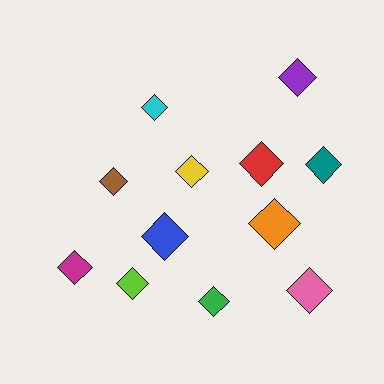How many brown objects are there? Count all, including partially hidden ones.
There is 1 brown object.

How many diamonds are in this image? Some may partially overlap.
There are 12 diamonds.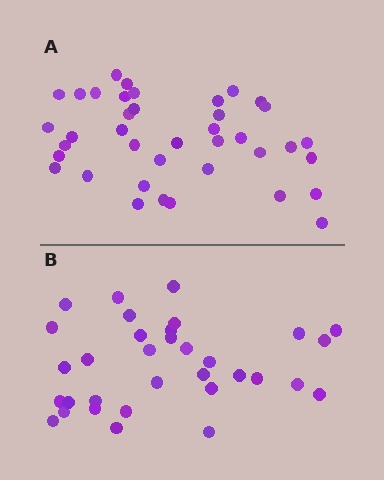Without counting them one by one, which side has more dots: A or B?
Region A (the top region) has more dots.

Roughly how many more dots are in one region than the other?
Region A has about 6 more dots than region B.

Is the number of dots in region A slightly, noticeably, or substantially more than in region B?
Region A has only slightly more — the two regions are fairly close. The ratio is roughly 1.2 to 1.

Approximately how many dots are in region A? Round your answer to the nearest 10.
About 40 dots. (The exact count is 39, which rounds to 40.)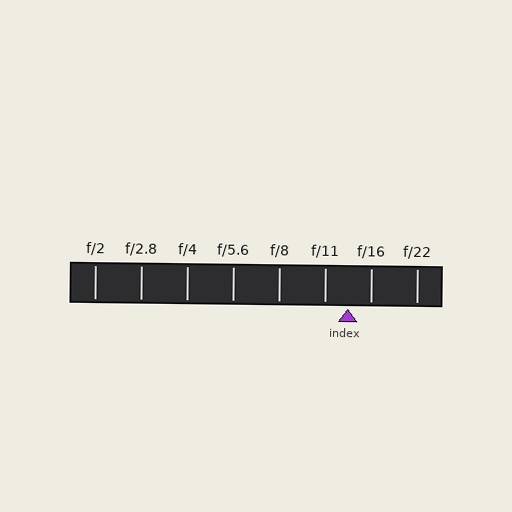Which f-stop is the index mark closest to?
The index mark is closest to f/16.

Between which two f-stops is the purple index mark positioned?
The index mark is between f/11 and f/16.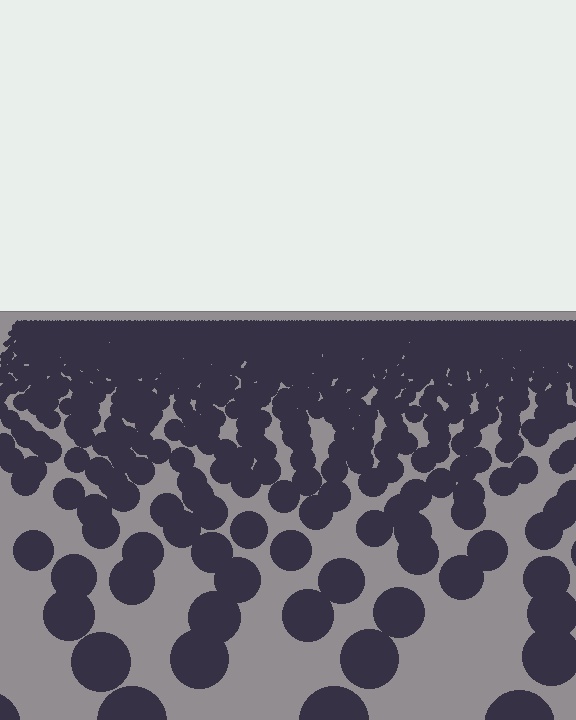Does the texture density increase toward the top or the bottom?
Density increases toward the top.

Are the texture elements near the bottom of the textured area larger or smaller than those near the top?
Larger. Near the bottom, elements are closer to the viewer and appear at a bigger on-screen size.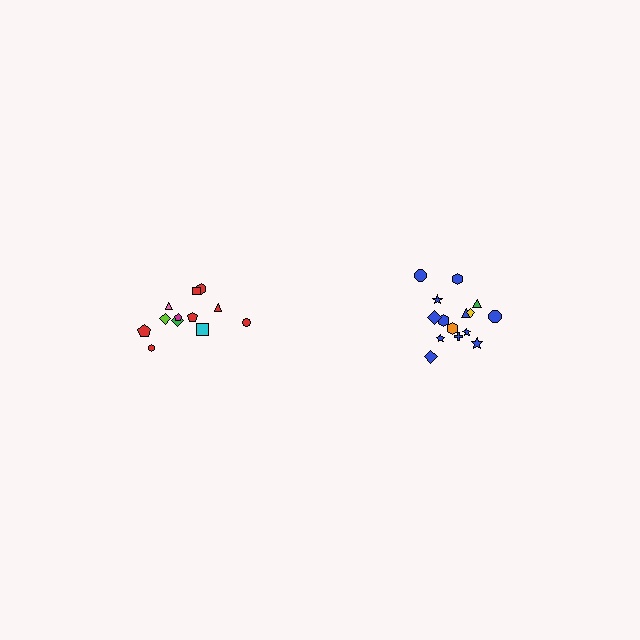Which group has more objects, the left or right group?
The right group.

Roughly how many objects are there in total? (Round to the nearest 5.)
Roughly 25 objects in total.